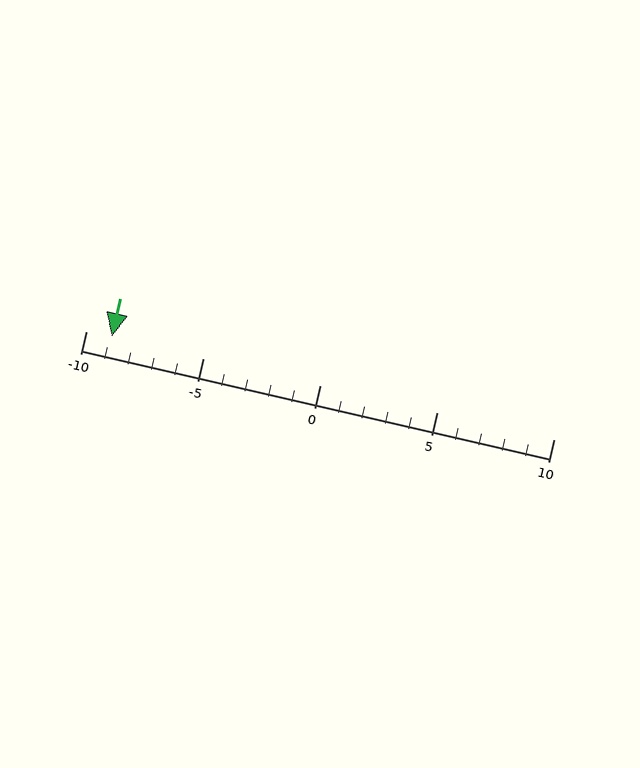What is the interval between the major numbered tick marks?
The major tick marks are spaced 5 units apart.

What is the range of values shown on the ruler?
The ruler shows values from -10 to 10.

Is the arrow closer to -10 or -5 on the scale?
The arrow is closer to -10.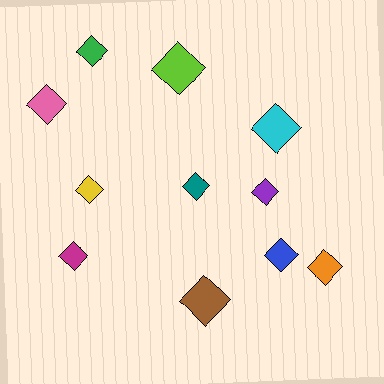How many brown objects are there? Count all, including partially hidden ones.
There is 1 brown object.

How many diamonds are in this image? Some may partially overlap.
There are 11 diamonds.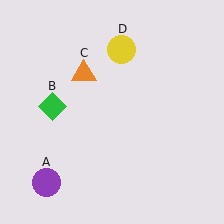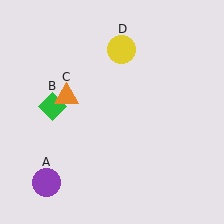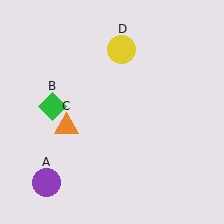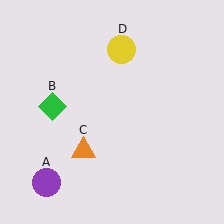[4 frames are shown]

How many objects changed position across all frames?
1 object changed position: orange triangle (object C).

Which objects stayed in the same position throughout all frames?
Purple circle (object A) and green diamond (object B) and yellow circle (object D) remained stationary.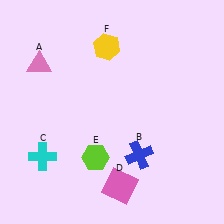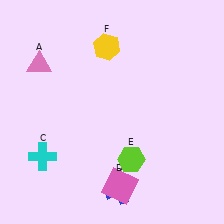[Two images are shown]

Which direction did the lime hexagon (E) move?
The lime hexagon (E) moved right.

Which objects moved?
The objects that moved are: the blue cross (B), the lime hexagon (E).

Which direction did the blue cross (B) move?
The blue cross (B) moved down.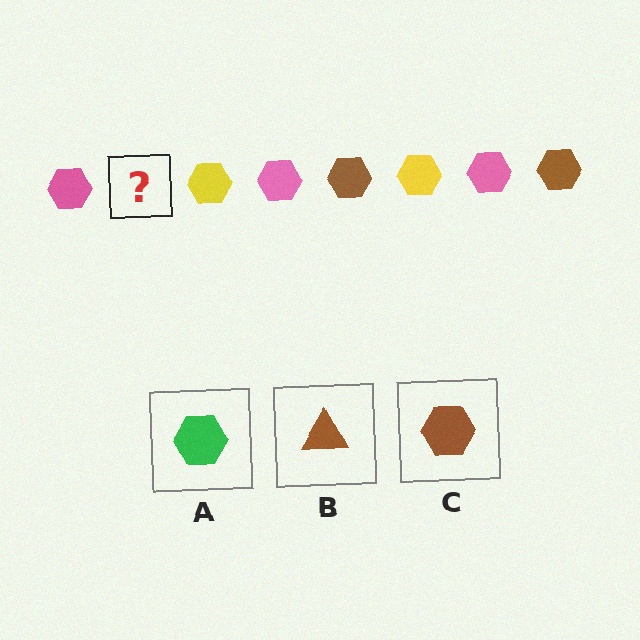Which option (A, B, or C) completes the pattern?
C.